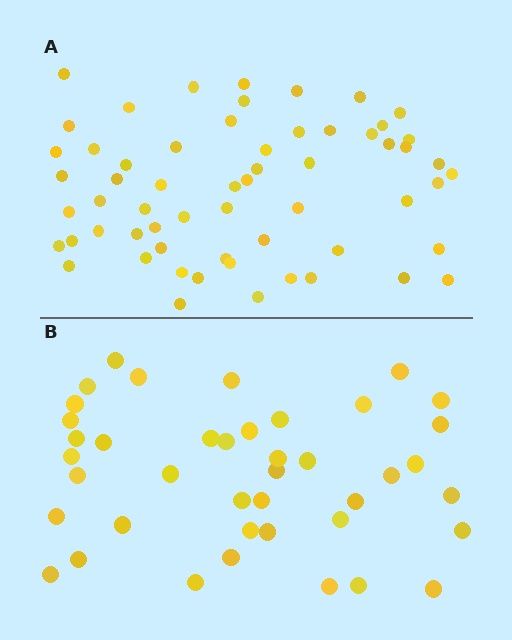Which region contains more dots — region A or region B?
Region A (the top region) has more dots.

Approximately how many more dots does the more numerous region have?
Region A has approximately 20 more dots than region B.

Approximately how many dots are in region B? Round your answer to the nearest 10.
About 40 dots. (The exact count is 41, which rounds to 40.)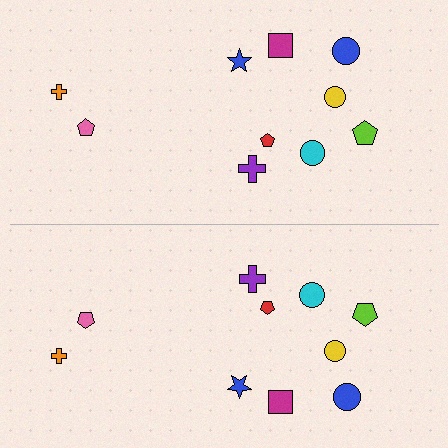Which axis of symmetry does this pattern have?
The pattern has a horizontal axis of symmetry running through the center of the image.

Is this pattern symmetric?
Yes, this pattern has bilateral (reflection) symmetry.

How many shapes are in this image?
There are 20 shapes in this image.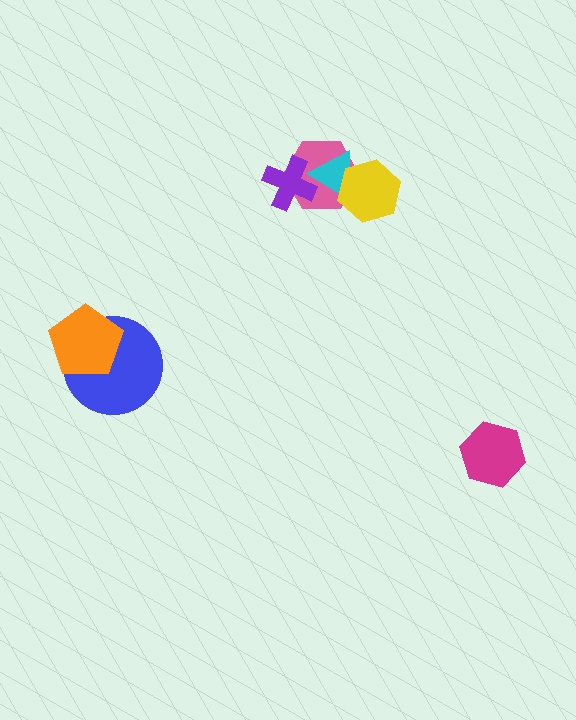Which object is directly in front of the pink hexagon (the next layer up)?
The cyan triangle is directly in front of the pink hexagon.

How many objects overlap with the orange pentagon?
1 object overlaps with the orange pentagon.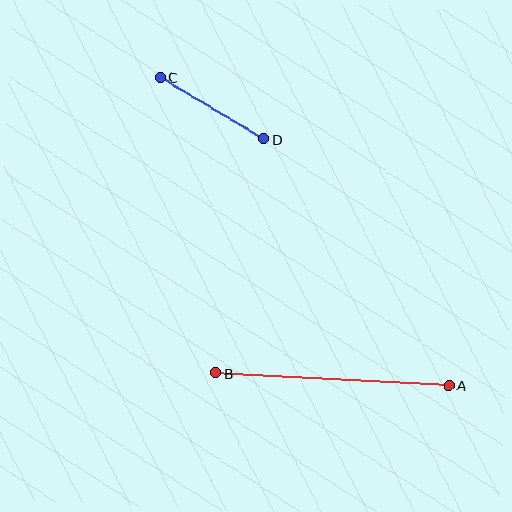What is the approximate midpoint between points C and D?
The midpoint is at approximately (212, 108) pixels.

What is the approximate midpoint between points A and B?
The midpoint is at approximately (332, 379) pixels.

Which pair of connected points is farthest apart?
Points A and B are farthest apart.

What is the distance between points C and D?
The distance is approximately 120 pixels.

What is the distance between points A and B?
The distance is approximately 234 pixels.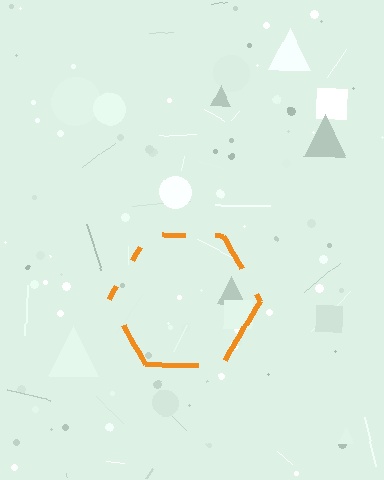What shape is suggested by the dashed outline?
The dashed outline suggests a hexagon.